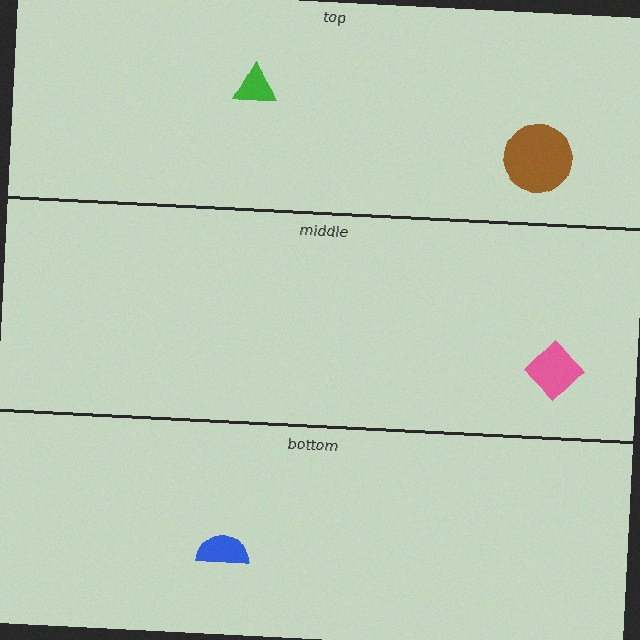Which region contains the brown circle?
The top region.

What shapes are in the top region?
The brown circle, the green triangle.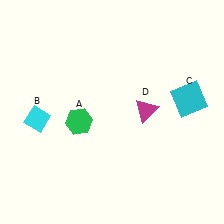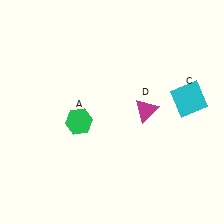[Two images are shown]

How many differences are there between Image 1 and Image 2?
There is 1 difference between the two images.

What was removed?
The cyan diamond (B) was removed in Image 2.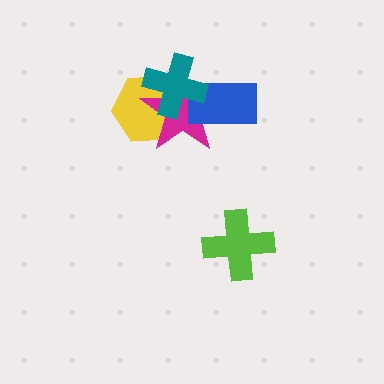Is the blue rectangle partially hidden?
Yes, it is partially covered by another shape.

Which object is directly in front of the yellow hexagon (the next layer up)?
The magenta star is directly in front of the yellow hexagon.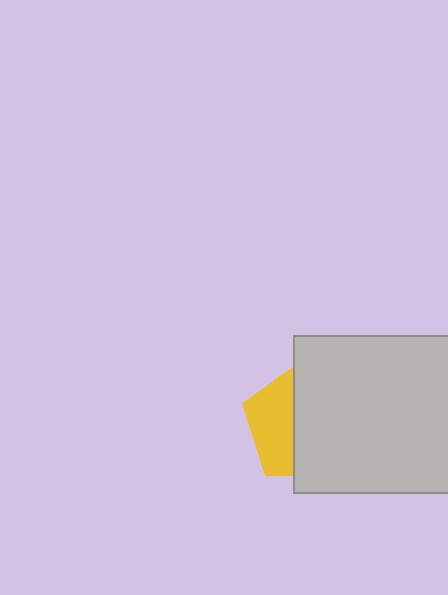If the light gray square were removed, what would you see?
You would see the complete yellow pentagon.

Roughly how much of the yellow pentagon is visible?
A small part of it is visible (roughly 39%).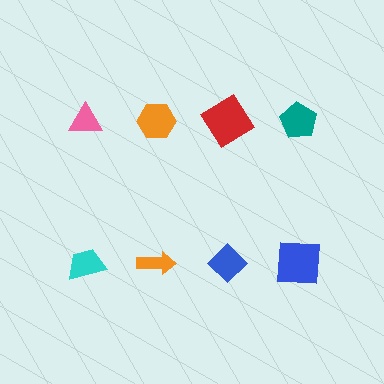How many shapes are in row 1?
4 shapes.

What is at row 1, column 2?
An orange hexagon.